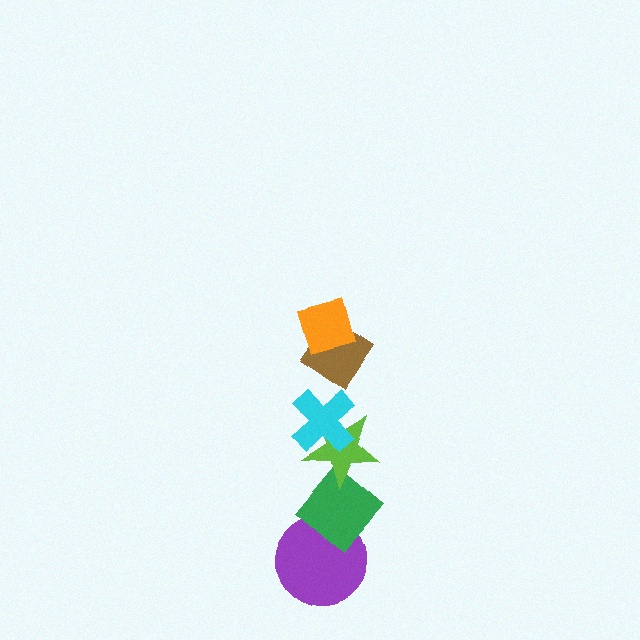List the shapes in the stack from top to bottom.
From top to bottom: the orange diamond, the brown diamond, the cyan cross, the lime star, the green diamond, the purple circle.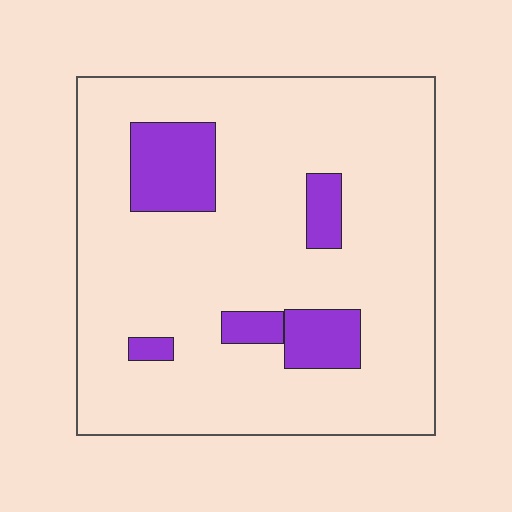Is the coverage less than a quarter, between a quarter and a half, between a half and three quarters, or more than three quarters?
Less than a quarter.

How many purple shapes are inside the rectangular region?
5.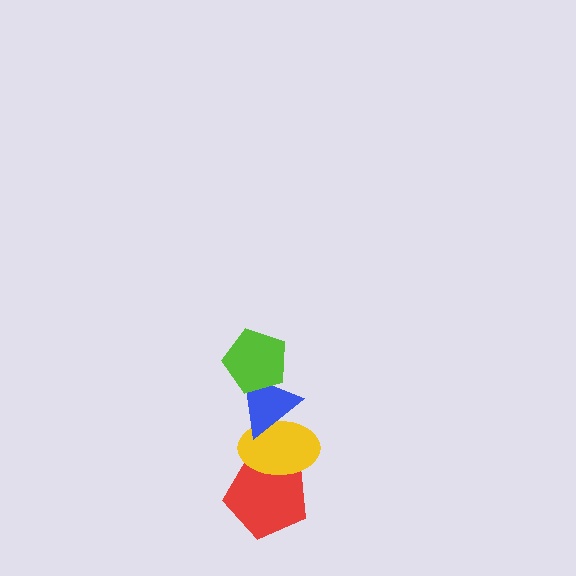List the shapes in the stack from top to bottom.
From top to bottom: the lime pentagon, the blue triangle, the yellow ellipse, the red pentagon.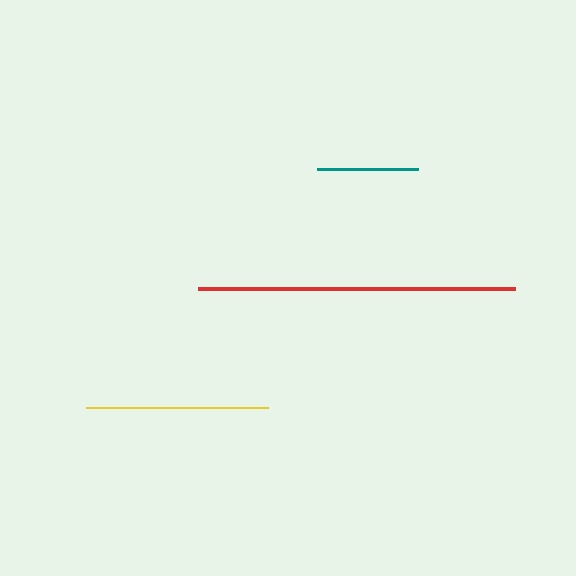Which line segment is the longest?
The red line is the longest at approximately 318 pixels.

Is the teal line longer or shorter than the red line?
The red line is longer than the teal line.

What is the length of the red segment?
The red segment is approximately 318 pixels long.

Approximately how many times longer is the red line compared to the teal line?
The red line is approximately 3.2 times the length of the teal line.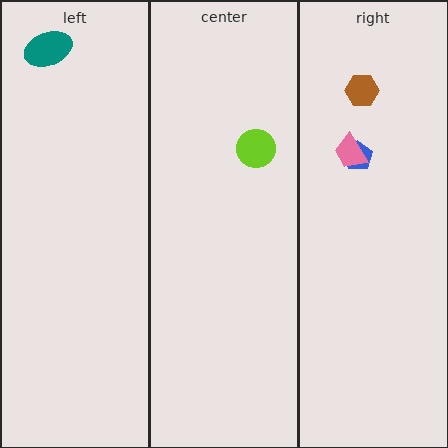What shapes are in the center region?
The lime circle.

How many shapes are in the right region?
3.